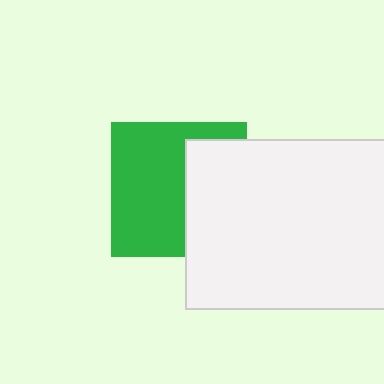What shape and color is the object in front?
The object in front is a white rectangle.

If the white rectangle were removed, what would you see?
You would see the complete green square.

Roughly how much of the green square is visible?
About half of it is visible (roughly 60%).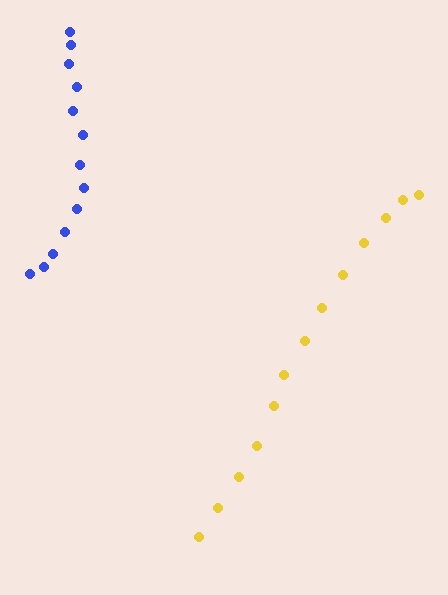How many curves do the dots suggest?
There are 2 distinct paths.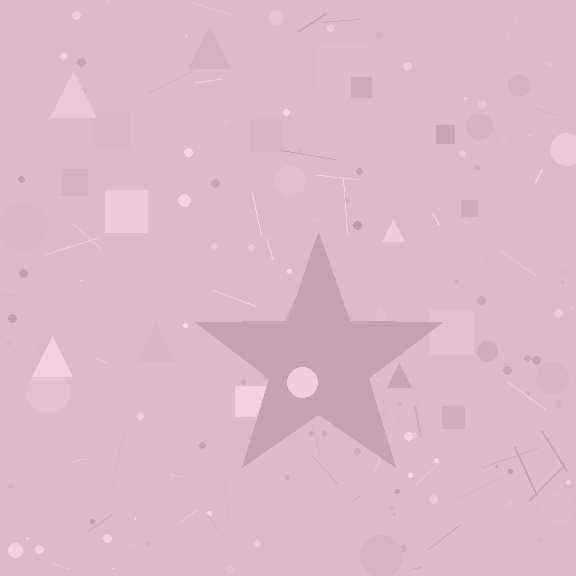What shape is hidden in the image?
A star is hidden in the image.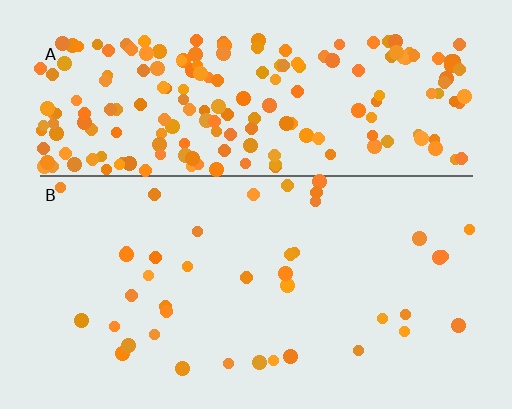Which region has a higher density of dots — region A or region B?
A (the top).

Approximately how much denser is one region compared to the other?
Approximately 5.2× — region A over region B.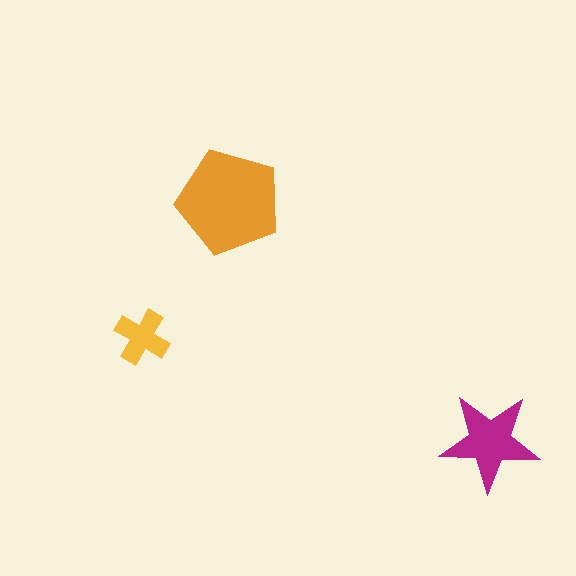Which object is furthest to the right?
The magenta star is rightmost.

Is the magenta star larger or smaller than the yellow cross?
Larger.